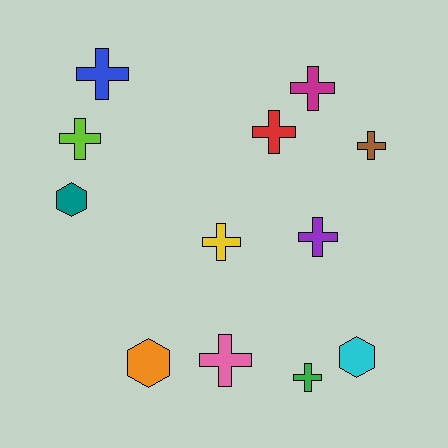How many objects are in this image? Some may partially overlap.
There are 12 objects.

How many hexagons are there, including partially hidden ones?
There are 3 hexagons.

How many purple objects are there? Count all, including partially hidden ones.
There is 1 purple object.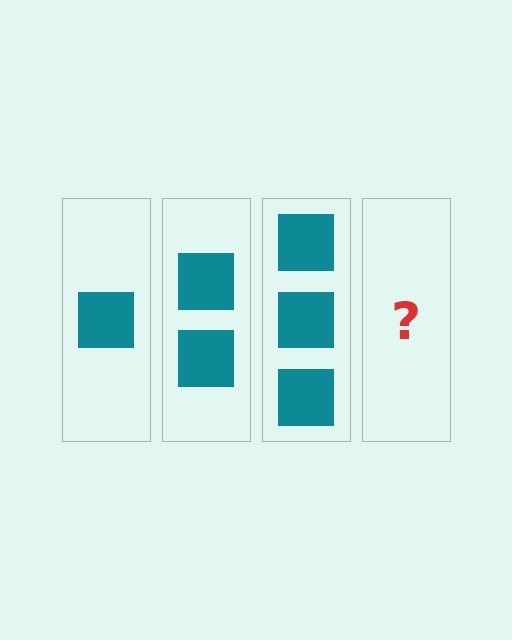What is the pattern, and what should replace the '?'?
The pattern is that each step adds one more square. The '?' should be 4 squares.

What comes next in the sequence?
The next element should be 4 squares.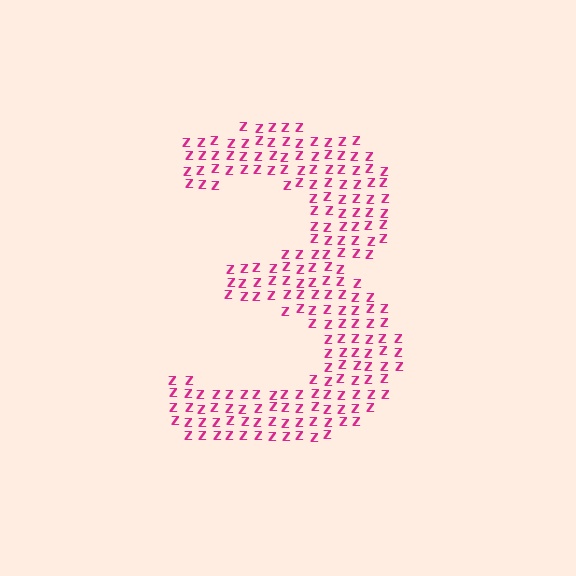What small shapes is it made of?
It is made of small letter Z's.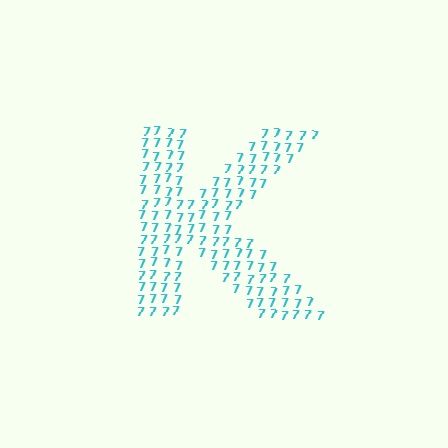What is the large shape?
The large shape is the letter K.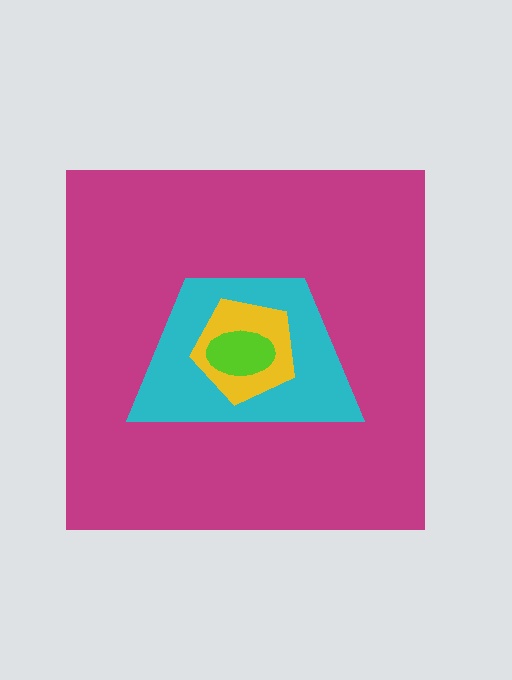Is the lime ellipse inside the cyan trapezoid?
Yes.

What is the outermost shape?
The magenta square.